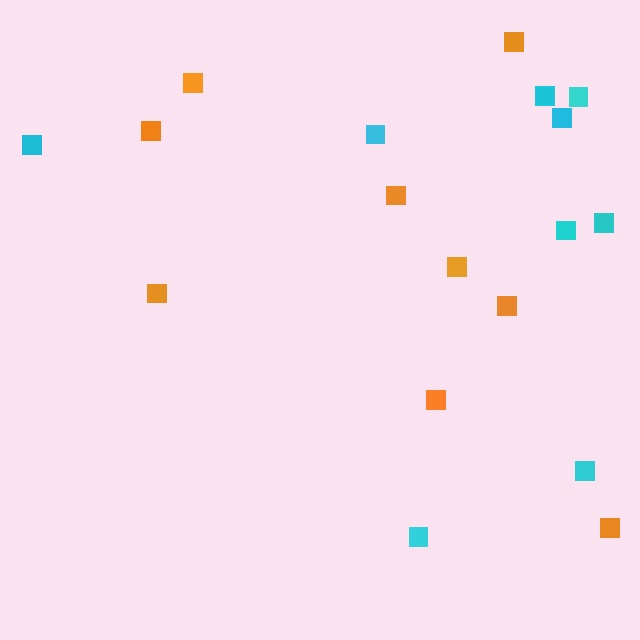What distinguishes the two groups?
There are 2 groups: one group of orange squares (9) and one group of cyan squares (9).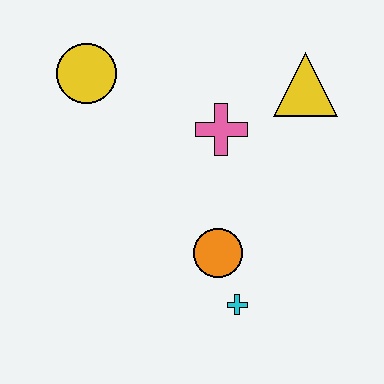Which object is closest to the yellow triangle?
The pink cross is closest to the yellow triangle.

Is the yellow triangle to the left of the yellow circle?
No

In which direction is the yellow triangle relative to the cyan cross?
The yellow triangle is above the cyan cross.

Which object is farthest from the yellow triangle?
The cyan cross is farthest from the yellow triangle.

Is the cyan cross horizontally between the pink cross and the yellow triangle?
Yes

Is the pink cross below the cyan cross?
No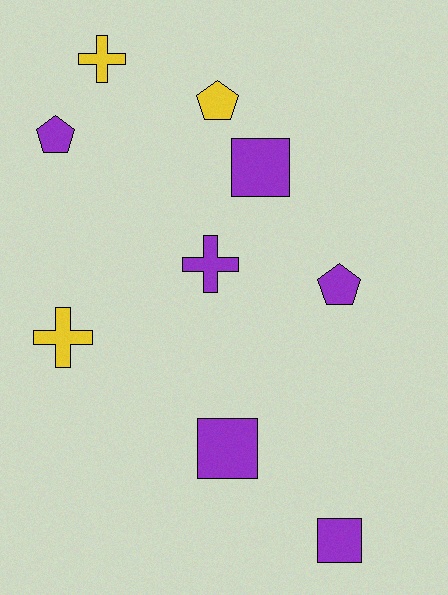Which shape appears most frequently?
Square, with 3 objects.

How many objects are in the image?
There are 9 objects.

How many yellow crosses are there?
There are 2 yellow crosses.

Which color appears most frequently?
Purple, with 6 objects.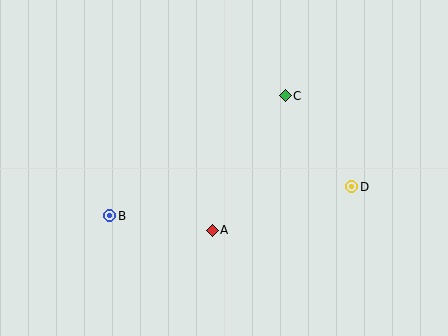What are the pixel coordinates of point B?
Point B is at (110, 216).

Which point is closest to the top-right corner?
Point C is closest to the top-right corner.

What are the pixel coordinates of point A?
Point A is at (212, 230).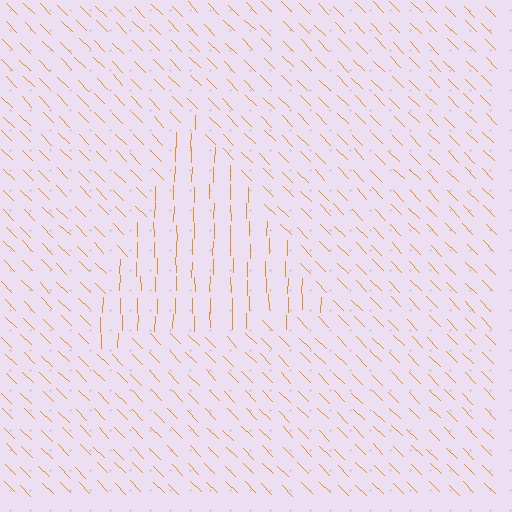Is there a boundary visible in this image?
Yes, there is a texture boundary formed by a change in line orientation.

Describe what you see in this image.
The image is filled with small orange line segments. A triangle region in the image has lines oriented differently from the surrounding lines, creating a visible texture boundary.